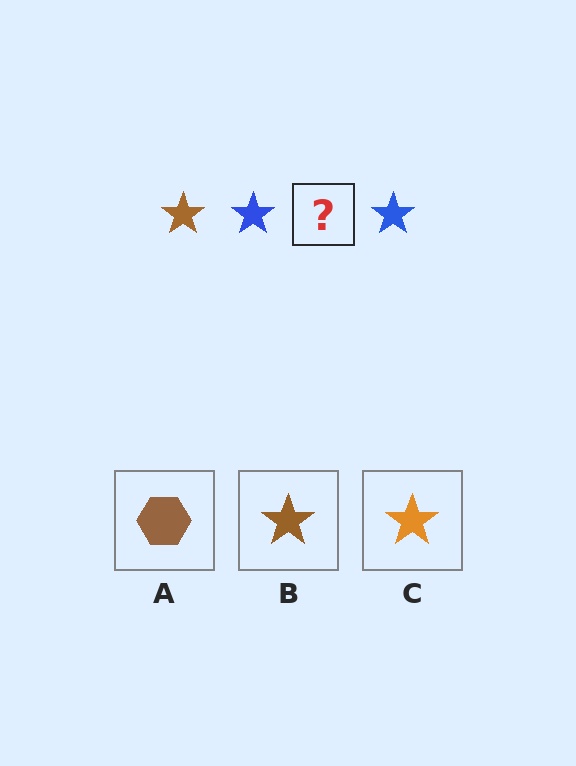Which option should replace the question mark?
Option B.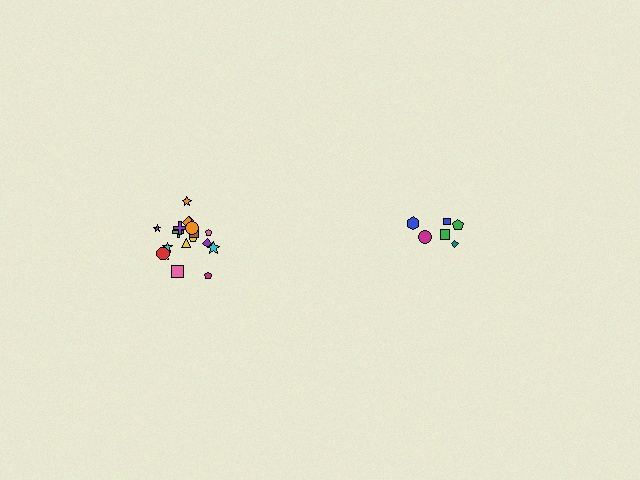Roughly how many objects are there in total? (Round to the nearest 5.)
Roughly 25 objects in total.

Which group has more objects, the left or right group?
The left group.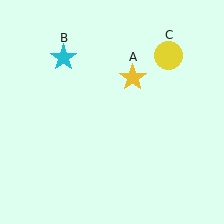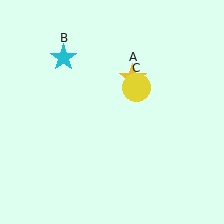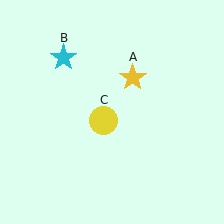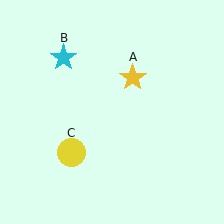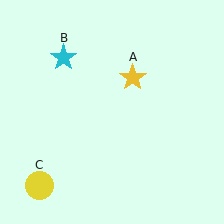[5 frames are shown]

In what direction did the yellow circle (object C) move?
The yellow circle (object C) moved down and to the left.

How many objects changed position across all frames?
1 object changed position: yellow circle (object C).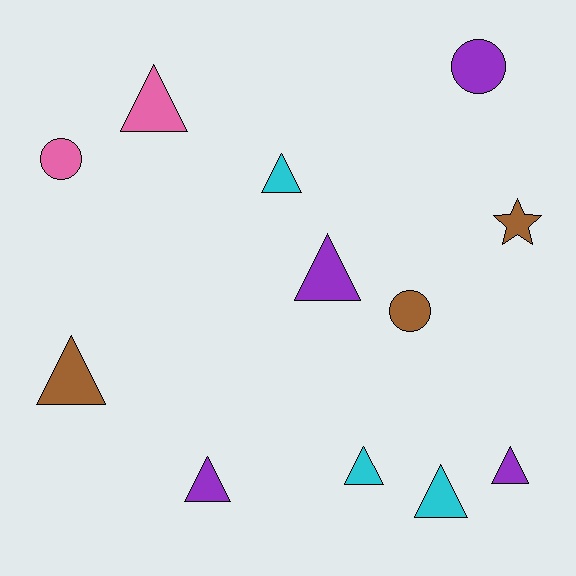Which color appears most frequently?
Purple, with 4 objects.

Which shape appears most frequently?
Triangle, with 8 objects.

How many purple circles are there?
There is 1 purple circle.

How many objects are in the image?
There are 12 objects.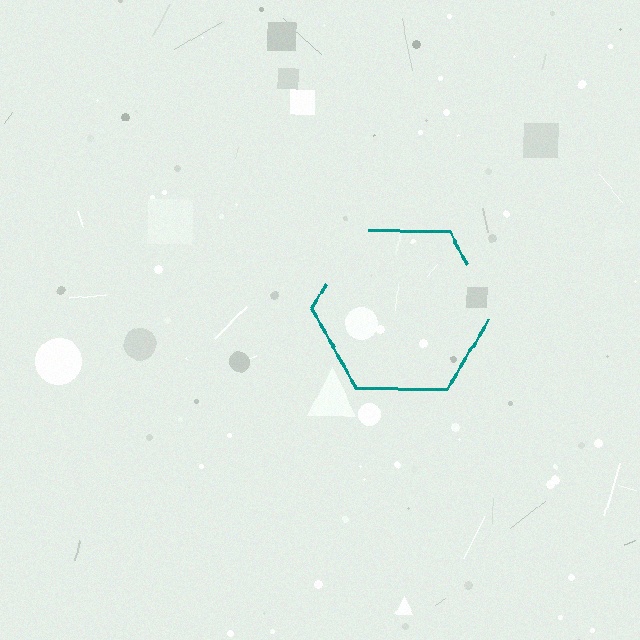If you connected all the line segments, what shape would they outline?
They would outline a hexagon.